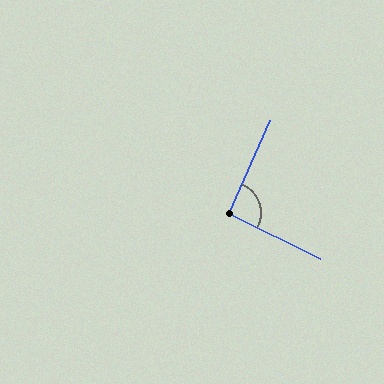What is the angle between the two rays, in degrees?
Approximately 93 degrees.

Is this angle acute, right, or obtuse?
It is approximately a right angle.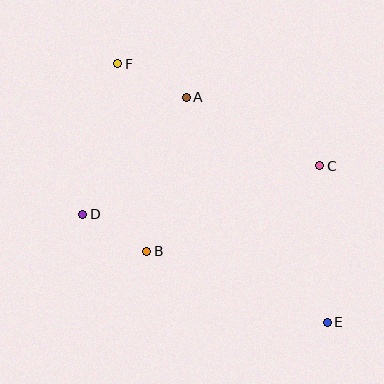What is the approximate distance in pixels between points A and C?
The distance between A and C is approximately 150 pixels.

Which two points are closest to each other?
Points B and D are closest to each other.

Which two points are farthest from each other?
Points E and F are farthest from each other.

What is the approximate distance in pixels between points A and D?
The distance between A and D is approximately 155 pixels.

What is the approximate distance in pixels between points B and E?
The distance between B and E is approximately 194 pixels.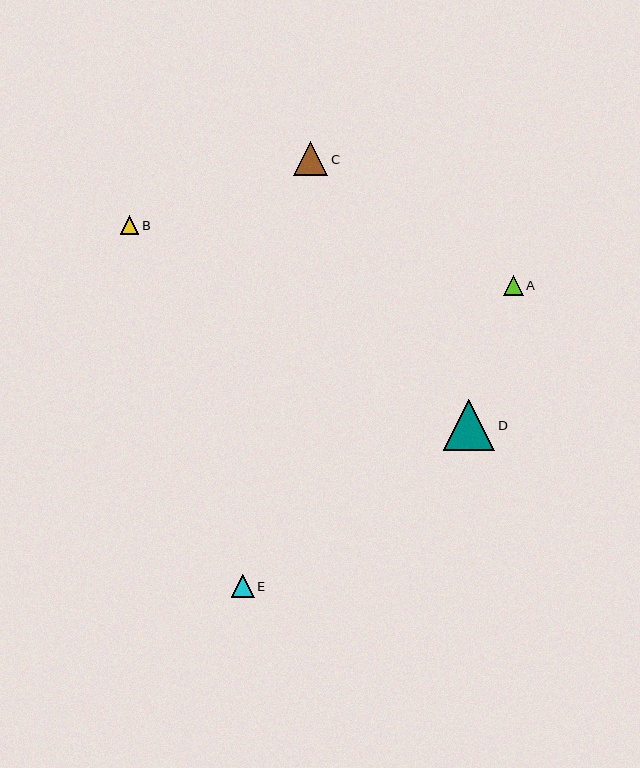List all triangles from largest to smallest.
From largest to smallest: D, C, E, A, B.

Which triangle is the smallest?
Triangle B is the smallest with a size of approximately 18 pixels.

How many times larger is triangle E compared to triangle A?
Triangle E is approximately 1.1 times the size of triangle A.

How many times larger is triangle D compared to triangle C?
Triangle D is approximately 1.5 times the size of triangle C.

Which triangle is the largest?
Triangle D is the largest with a size of approximately 51 pixels.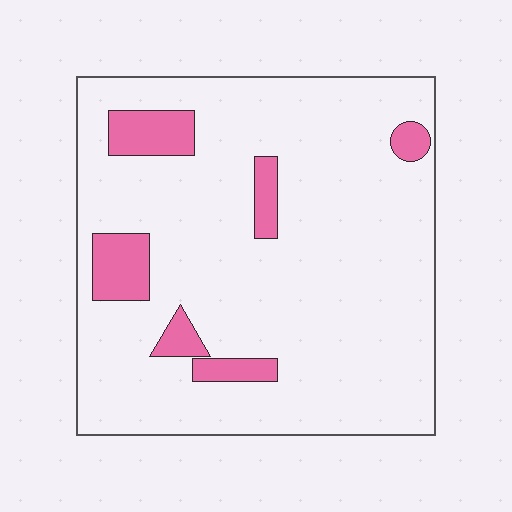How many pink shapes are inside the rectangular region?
6.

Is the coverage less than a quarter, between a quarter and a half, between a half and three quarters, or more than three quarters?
Less than a quarter.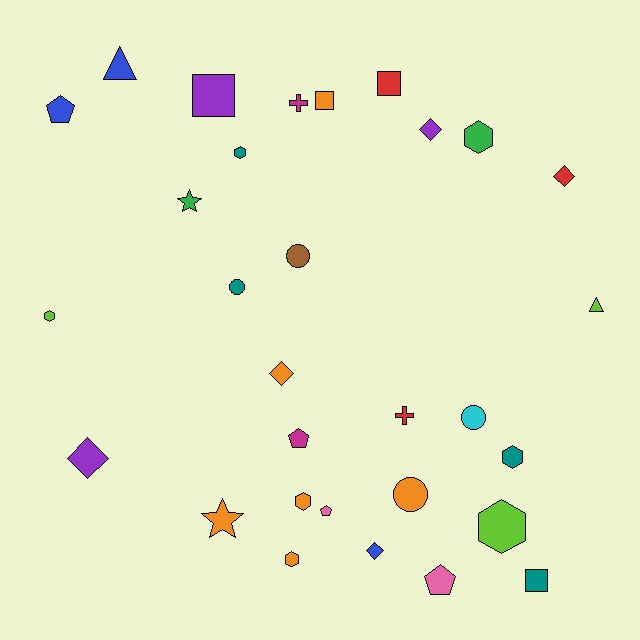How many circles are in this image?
There are 4 circles.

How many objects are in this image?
There are 30 objects.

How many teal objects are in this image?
There are 4 teal objects.